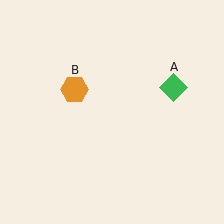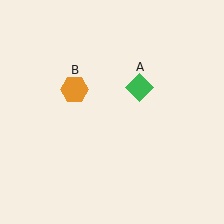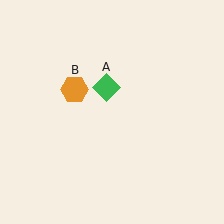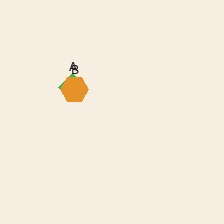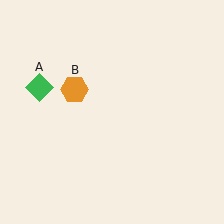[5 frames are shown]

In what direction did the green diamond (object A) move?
The green diamond (object A) moved left.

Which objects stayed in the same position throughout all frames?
Orange hexagon (object B) remained stationary.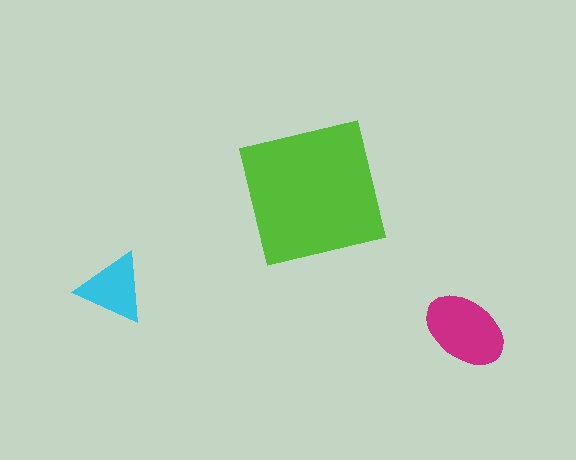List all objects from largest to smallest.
The lime square, the magenta ellipse, the cyan triangle.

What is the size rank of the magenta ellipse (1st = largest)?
2nd.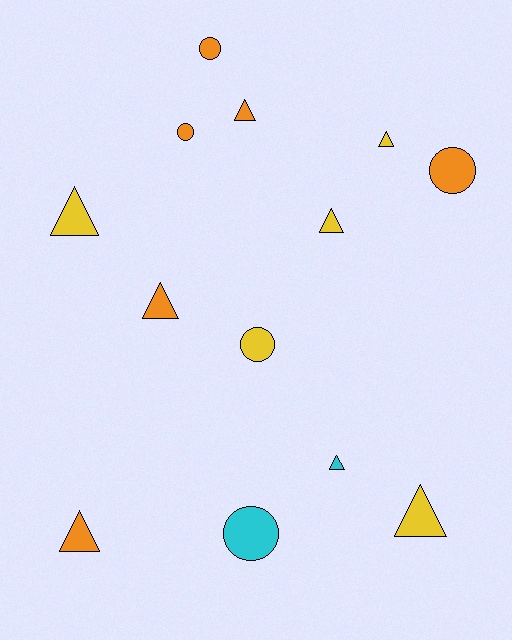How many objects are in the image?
There are 13 objects.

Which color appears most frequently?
Orange, with 6 objects.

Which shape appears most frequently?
Triangle, with 8 objects.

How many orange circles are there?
There are 3 orange circles.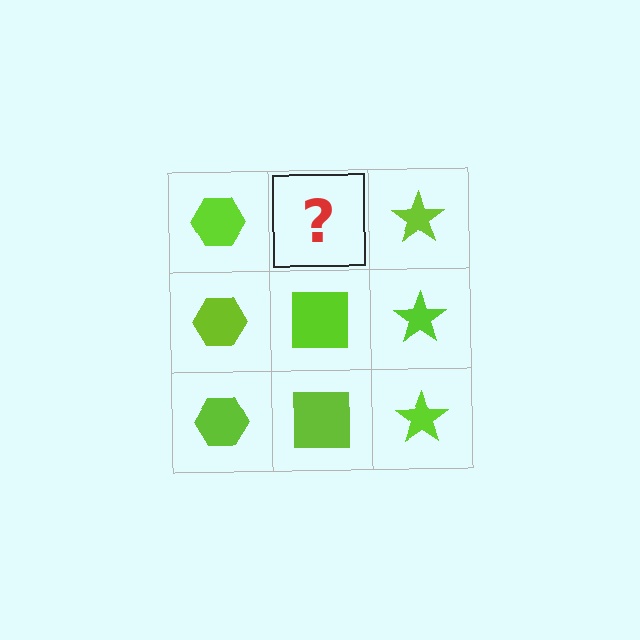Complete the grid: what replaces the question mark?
The question mark should be replaced with a lime square.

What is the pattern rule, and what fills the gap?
The rule is that each column has a consistent shape. The gap should be filled with a lime square.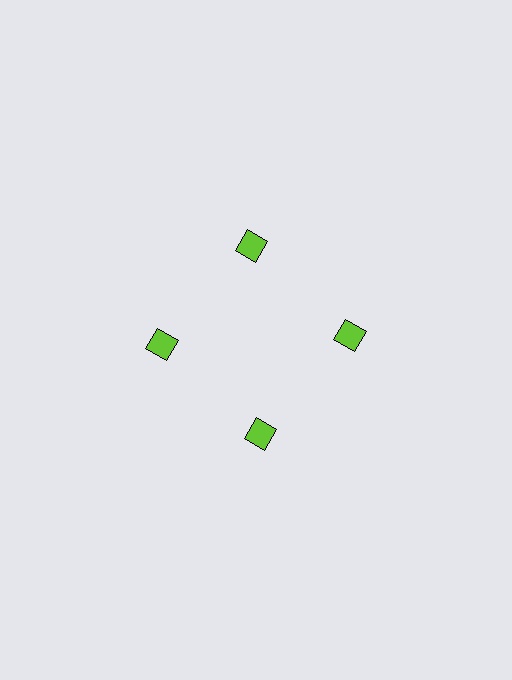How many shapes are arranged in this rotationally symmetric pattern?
There are 4 shapes, arranged in 4 groups of 1.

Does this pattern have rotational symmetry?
Yes, this pattern has 4-fold rotational symmetry. It looks the same after rotating 90 degrees around the center.